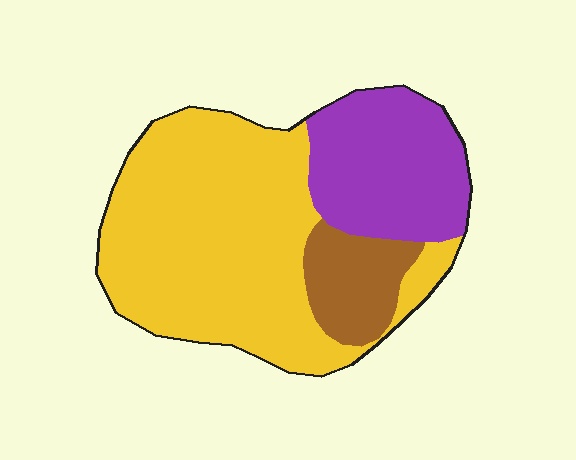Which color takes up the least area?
Brown, at roughly 10%.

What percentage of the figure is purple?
Purple covers 26% of the figure.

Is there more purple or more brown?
Purple.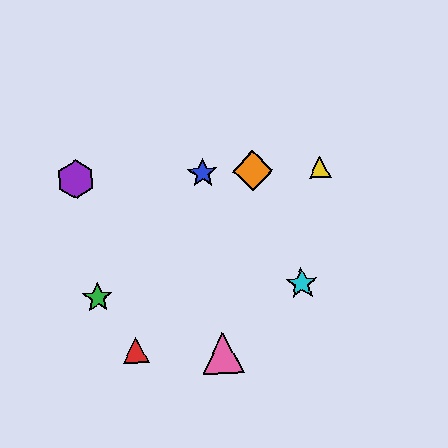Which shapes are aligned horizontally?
The blue star, the yellow triangle, the purple hexagon, the orange diamond are aligned horizontally.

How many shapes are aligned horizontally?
4 shapes (the blue star, the yellow triangle, the purple hexagon, the orange diamond) are aligned horizontally.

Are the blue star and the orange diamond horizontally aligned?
Yes, both are at y≈173.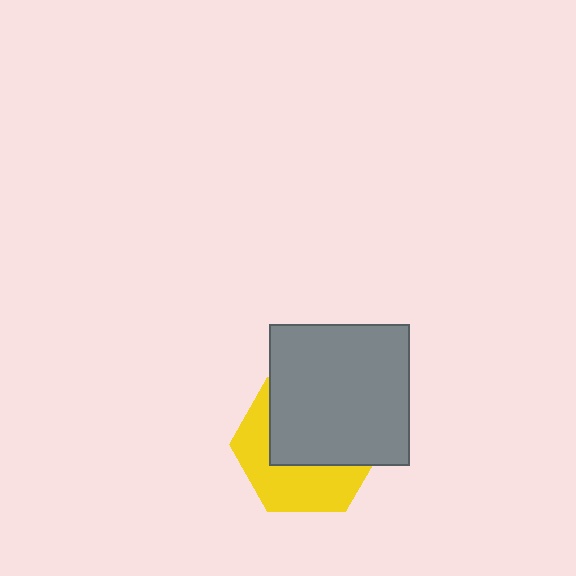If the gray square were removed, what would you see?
You would see the complete yellow hexagon.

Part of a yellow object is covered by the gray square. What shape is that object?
It is a hexagon.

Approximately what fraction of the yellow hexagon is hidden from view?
Roughly 55% of the yellow hexagon is hidden behind the gray square.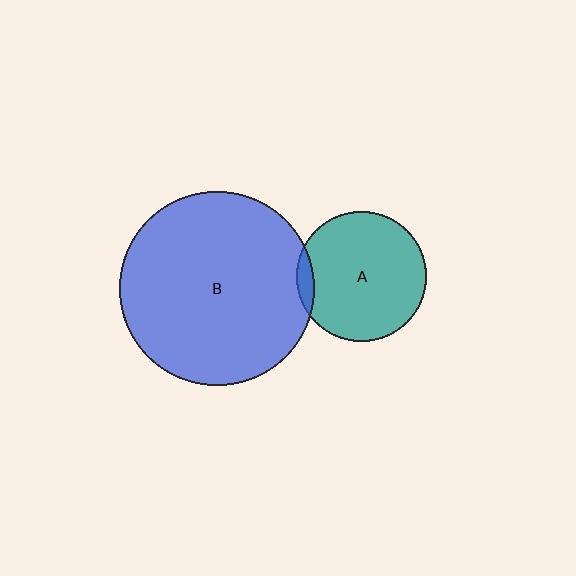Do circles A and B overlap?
Yes.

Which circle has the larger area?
Circle B (blue).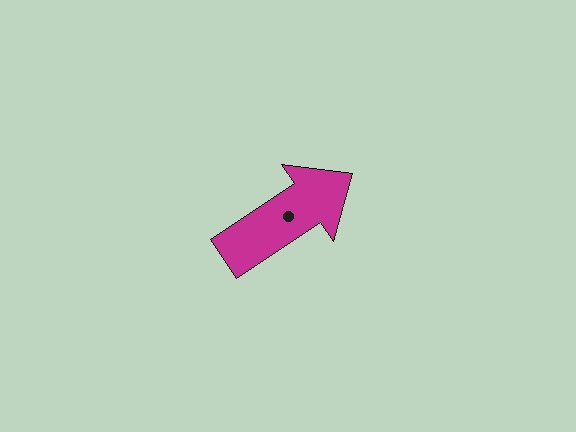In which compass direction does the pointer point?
Northeast.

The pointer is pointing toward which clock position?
Roughly 2 o'clock.